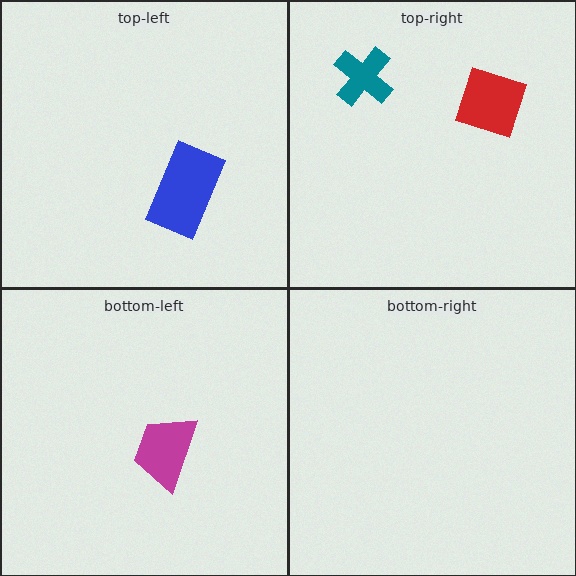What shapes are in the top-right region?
The red diamond, the teal cross.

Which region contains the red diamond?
The top-right region.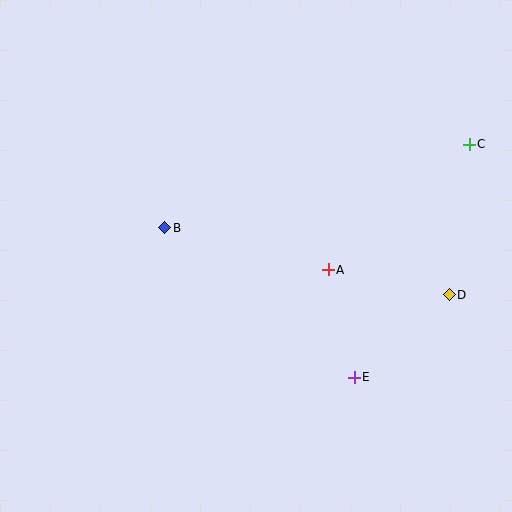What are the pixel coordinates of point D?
Point D is at (449, 295).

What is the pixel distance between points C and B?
The distance between C and B is 316 pixels.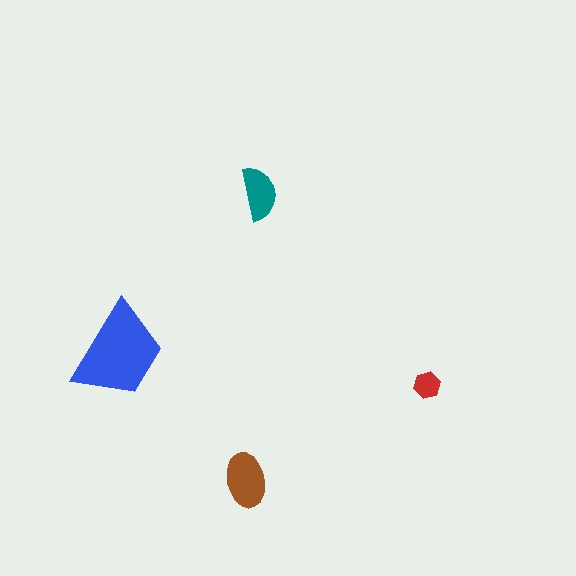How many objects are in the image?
There are 4 objects in the image.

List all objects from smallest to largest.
The red hexagon, the teal semicircle, the brown ellipse, the blue trapezoid.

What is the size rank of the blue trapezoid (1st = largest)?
1st.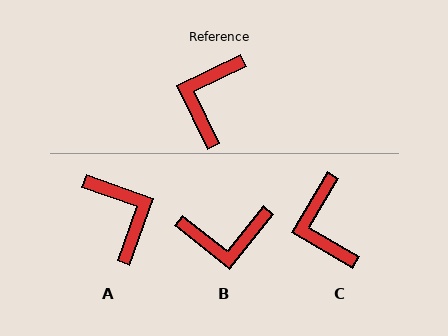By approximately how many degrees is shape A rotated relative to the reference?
Approximately 135 degrees clockwise.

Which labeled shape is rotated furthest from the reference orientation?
A, about 135 degrees away.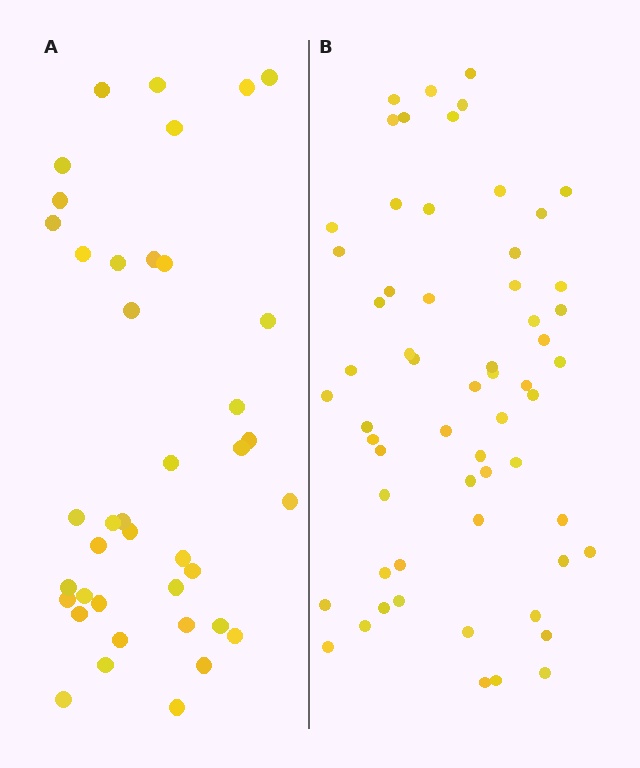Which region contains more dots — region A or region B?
Region B (the right region) has more dots.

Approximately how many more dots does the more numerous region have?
Region B has approximately 20 more dots than region A.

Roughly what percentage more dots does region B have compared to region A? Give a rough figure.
About 50% more.